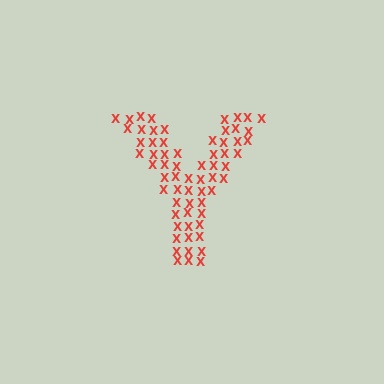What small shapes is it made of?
It is made of small letter X's.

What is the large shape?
The large shape is the letter Y.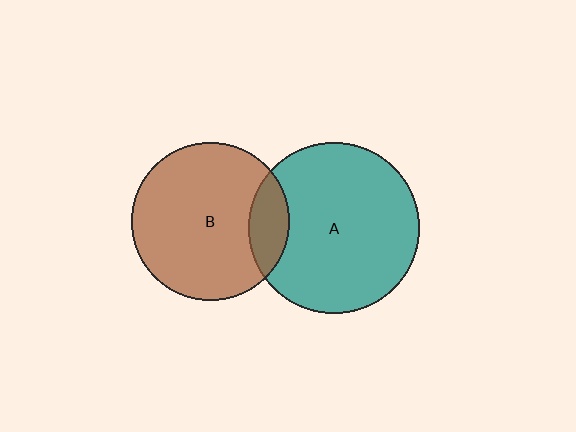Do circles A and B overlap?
Yes.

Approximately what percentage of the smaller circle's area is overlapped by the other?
Approximately 15%.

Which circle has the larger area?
Circle A (teal).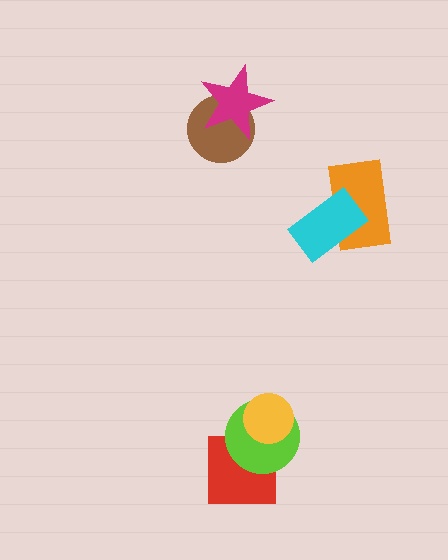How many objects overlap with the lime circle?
2 objects overlap with the lime circle.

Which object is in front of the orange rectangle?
The cyan rectangle is in front of the orange rectangle.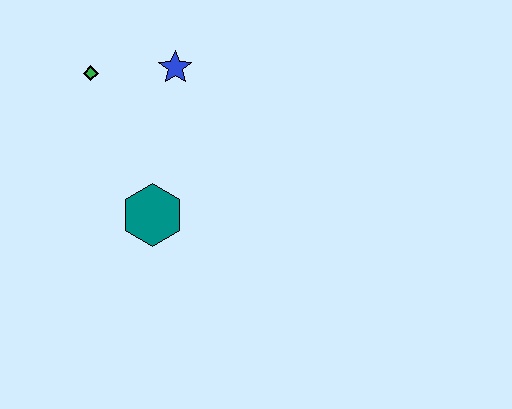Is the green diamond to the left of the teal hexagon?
Yes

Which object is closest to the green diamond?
The blue star is closest to the green diamond.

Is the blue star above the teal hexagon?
Yes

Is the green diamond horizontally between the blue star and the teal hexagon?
No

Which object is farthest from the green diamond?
The teal hexagon is farthest from the green diamond.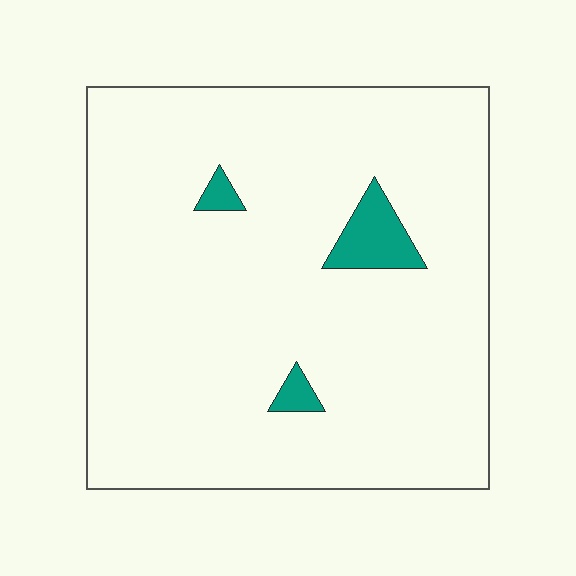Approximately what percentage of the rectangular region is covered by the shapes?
Approximately 5%.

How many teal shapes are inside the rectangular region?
3.